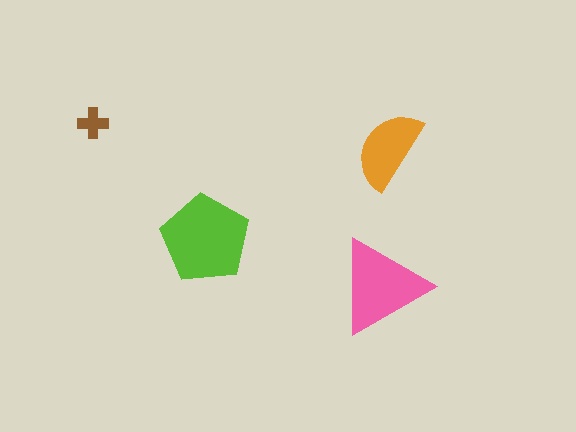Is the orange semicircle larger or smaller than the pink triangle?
Smaller.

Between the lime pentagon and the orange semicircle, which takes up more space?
The lime pentagon.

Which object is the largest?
The lime pentagon.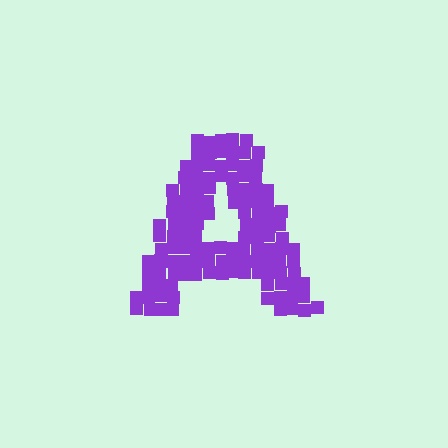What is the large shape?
The large shape is the letter A.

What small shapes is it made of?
It is made of small squares.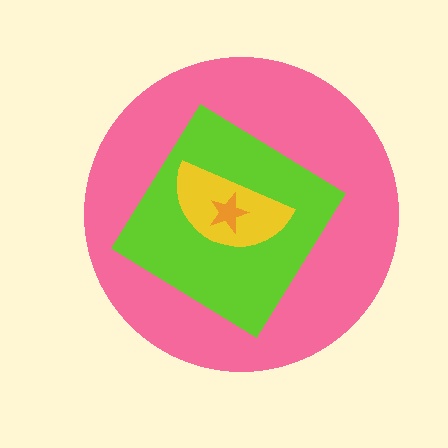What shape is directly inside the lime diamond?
The yellow semicircle.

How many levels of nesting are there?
4.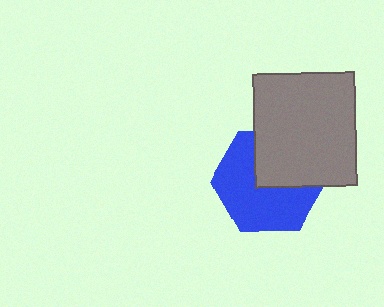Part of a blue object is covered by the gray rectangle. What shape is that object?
It is a hexagon.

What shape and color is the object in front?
The object in front is a gray rectangle.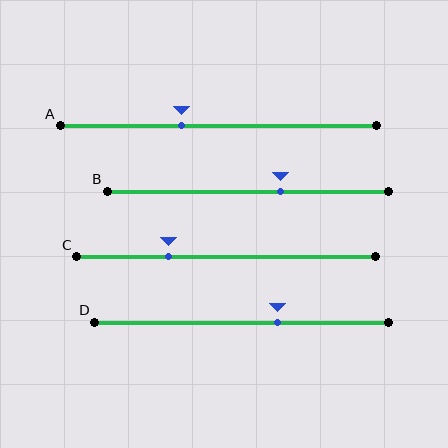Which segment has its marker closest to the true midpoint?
Segment A has its marker closest to the true midpoint.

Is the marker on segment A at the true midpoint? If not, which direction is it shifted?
No, the marker on segment A is shifted to the left by about 11% of the segment length.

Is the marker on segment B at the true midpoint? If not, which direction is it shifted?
No, the marker on segment B is shifted to the right by about 12% of the segment length.